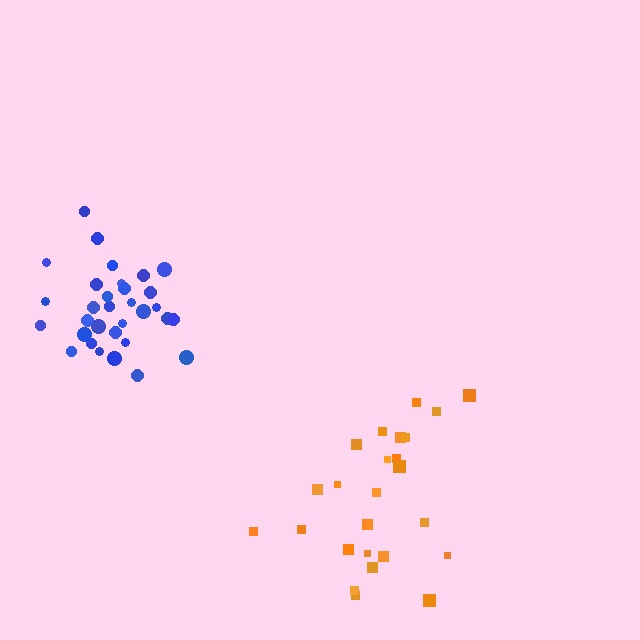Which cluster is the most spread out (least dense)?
Orange.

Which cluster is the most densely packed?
Blue.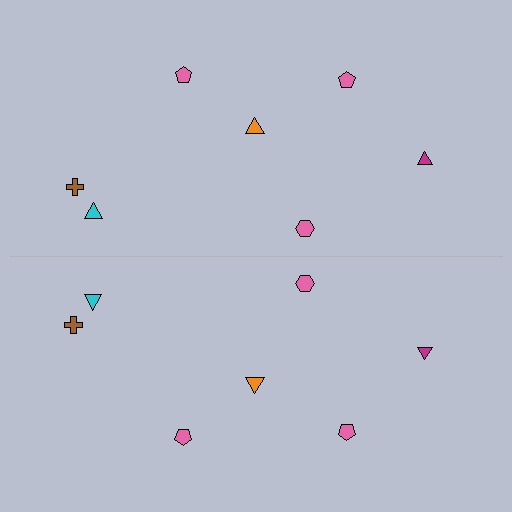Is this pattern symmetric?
Yes, this pattern has bilateral (reflection) symmetry.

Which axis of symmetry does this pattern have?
The pattern has a horizontal axis of symmetry running through the center of the image.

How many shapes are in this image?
There are 14 shapes in this image.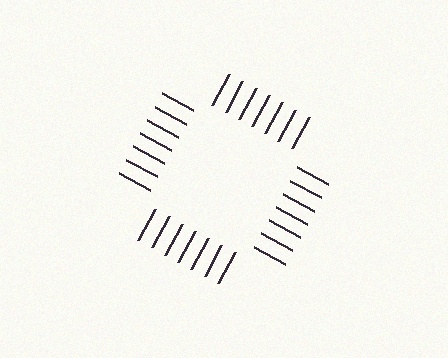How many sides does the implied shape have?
4 sides — the line-ends trace a square.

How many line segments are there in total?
28 — 7 along each of the 4 edges.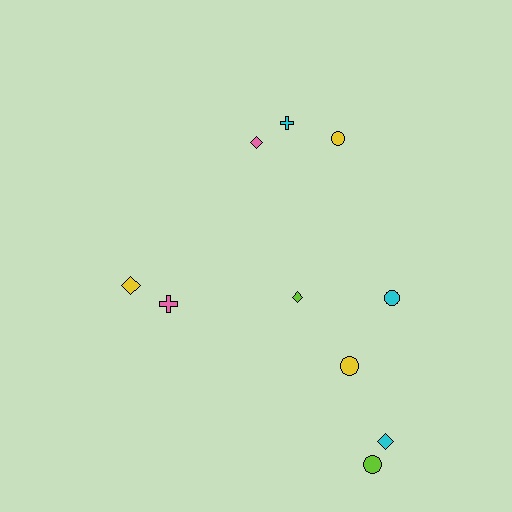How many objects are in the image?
There are 10 objects.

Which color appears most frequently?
Yellow, with 3 objects.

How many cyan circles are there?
There is 1 cyan circle.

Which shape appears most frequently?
Circle, with 4 objects.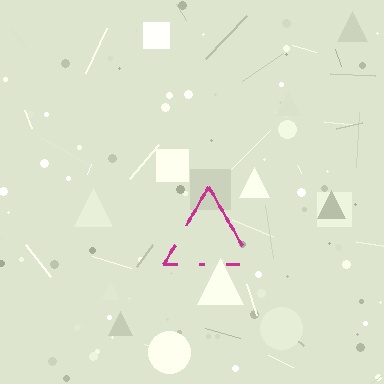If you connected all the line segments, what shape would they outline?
They would outline a triangle.